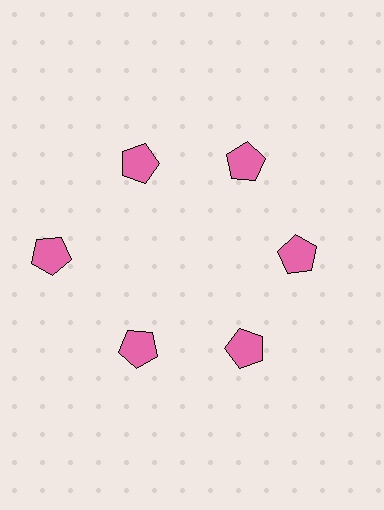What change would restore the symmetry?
The symmetry would be restored by moving it inward, back onto the ring so that all 6 pentagons sit at equal angles and equal distance from the center.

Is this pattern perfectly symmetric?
No. The 6 pink pentagons are arranged in a ring, but one element near the 9 o'clock position is pushed outward from the center, breaking the 6-fold rotational symmetry.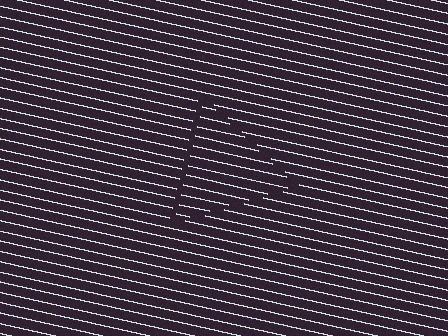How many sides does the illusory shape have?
3 sides — the line-ends trace a triangle.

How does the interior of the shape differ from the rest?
The interior of the shape contains the same grating, shifted by half a period — the contour is defined by the phase discontinuity where line-ends from the inner and outer gratings abut.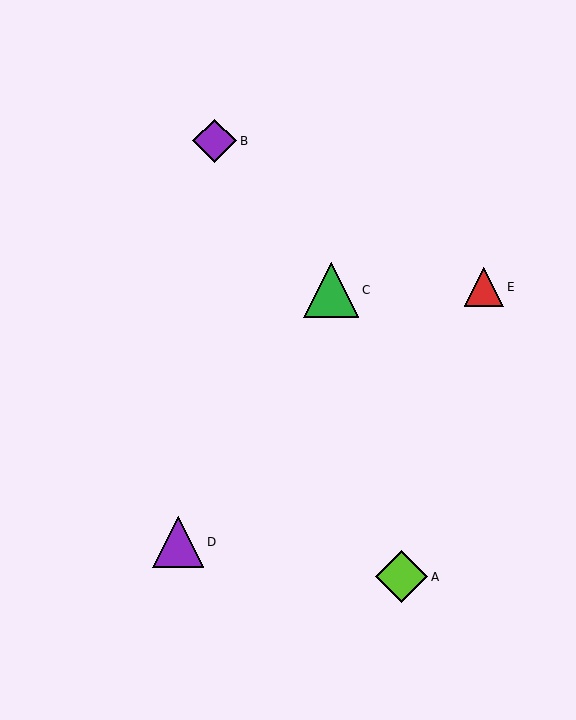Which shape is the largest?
The green triangle (labeled C) is the largest.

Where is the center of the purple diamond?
The center of the purple diamond is at (215, 141).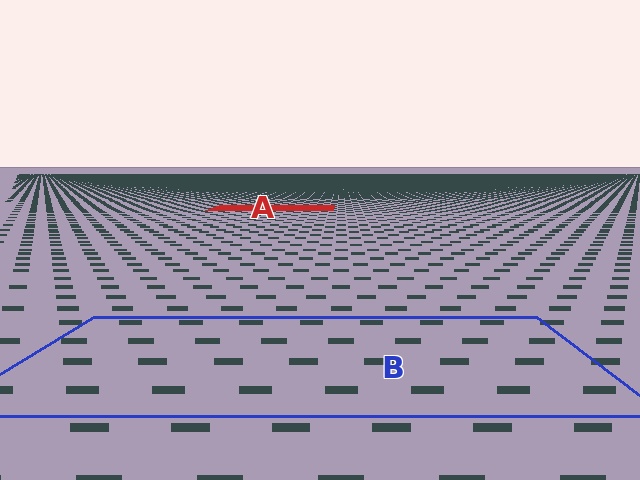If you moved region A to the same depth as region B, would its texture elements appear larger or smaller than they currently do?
They would appear larger. At a closer depth, the same texture elements are projected at a bigger on-screen size.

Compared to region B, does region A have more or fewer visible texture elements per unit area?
Region A has more texture elements per unit area — they are packed more densely because it is farther away.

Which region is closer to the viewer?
Region B is closer. The texture elements there are larger and more spread out.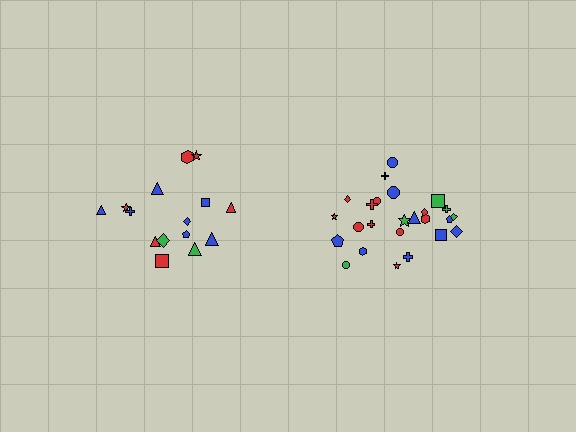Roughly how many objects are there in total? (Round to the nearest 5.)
Roughly 40 objects in total.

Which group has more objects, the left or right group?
The right group.